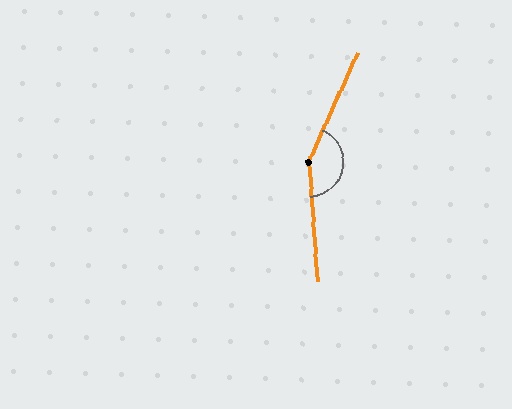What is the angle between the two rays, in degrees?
Approximately 151 degrees.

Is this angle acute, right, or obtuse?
It is obtuse.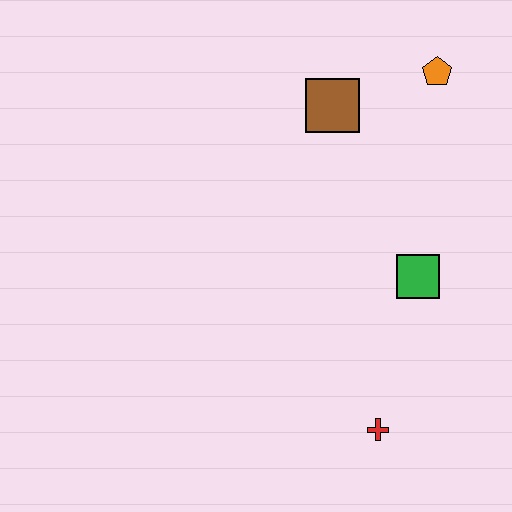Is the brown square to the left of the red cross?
Yes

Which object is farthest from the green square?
The orange pentagon is farthest from the green square.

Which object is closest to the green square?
The red cross is closest to the green square.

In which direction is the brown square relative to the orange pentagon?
The brown square is to the left of the orange pentagon.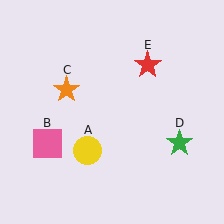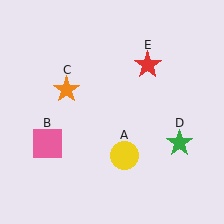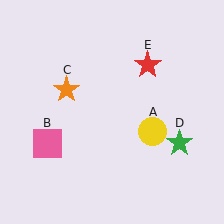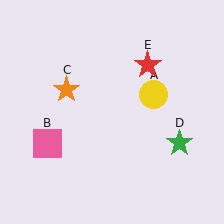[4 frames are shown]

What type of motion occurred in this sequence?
The yellow circle (object A) rotated counterclockwise around the center of the scene.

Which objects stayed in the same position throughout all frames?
Pink square (object B) and orange star (object C) and green star (object D) and red star (object E) remained stationary.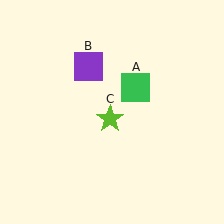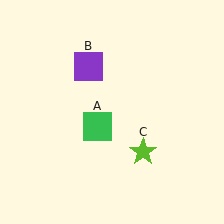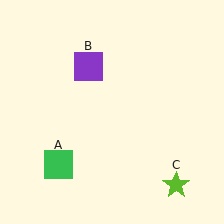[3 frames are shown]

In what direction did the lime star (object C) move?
The lime star (object C) moved down and to the right.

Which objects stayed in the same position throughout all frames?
Purple square (object B) remained stationary.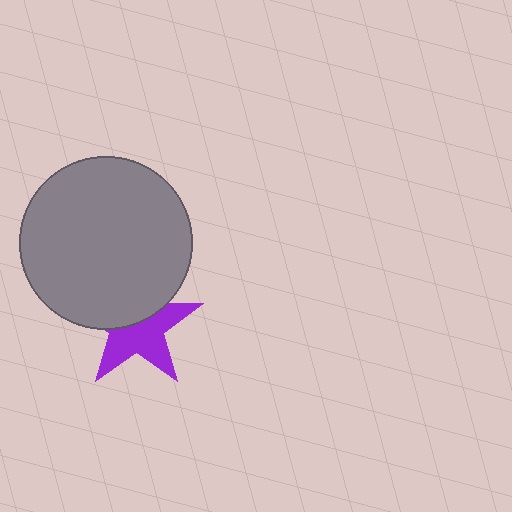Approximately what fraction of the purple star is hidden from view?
Roughly 43% of the purple star is hidden behind the gray circle.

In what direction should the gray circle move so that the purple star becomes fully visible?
The gray circle should move up. That is the shortest direction to clear the overlap and leave the purple star fully visible.